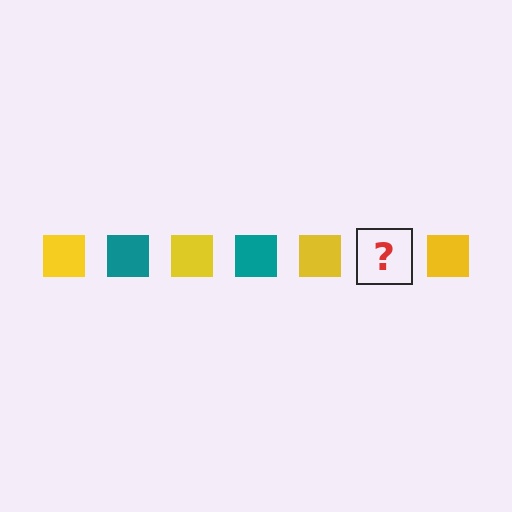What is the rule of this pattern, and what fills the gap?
The rule is that the pattern cycles through yellow, teal squares. The gap should be filled with a teal square.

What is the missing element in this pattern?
The missing element is a teal square.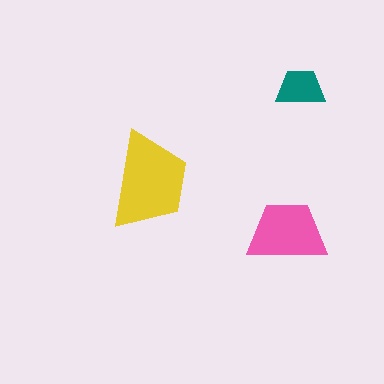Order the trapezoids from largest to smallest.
the yellow one, the pink one, the teal one.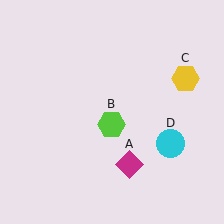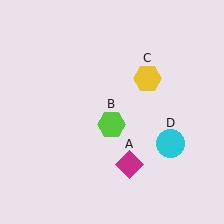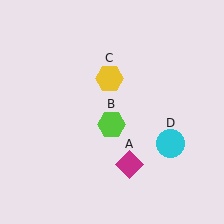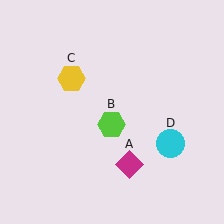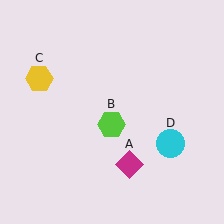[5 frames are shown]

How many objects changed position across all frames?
1 object changed position: yellow hexagon (object C).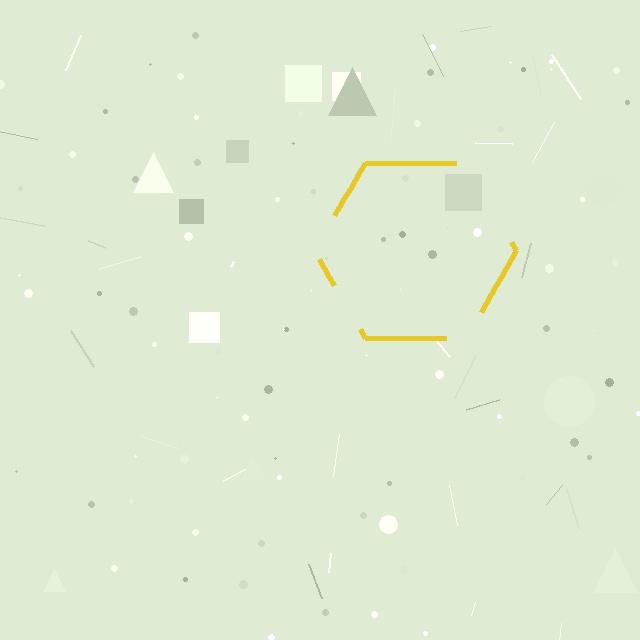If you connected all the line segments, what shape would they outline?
They would outline a hexagon.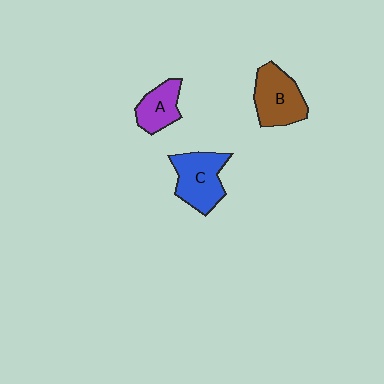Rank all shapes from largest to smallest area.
From largest to smallest: C (blue), B (brown), A (purple).